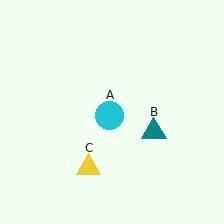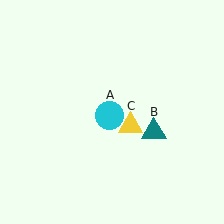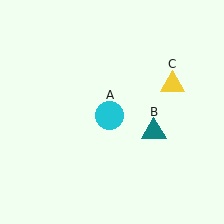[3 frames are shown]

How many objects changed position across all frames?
1 object changed position: yellow triangle (object C).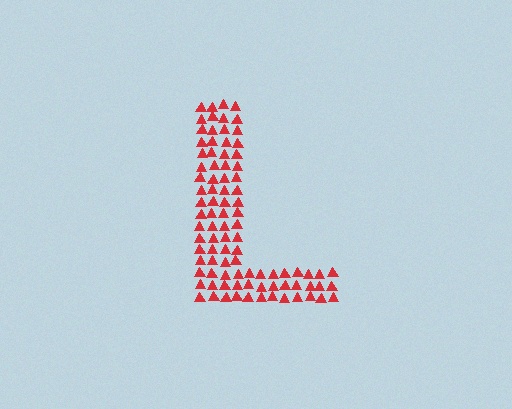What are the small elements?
The small elements are triangles.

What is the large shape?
The large shape is the letter L.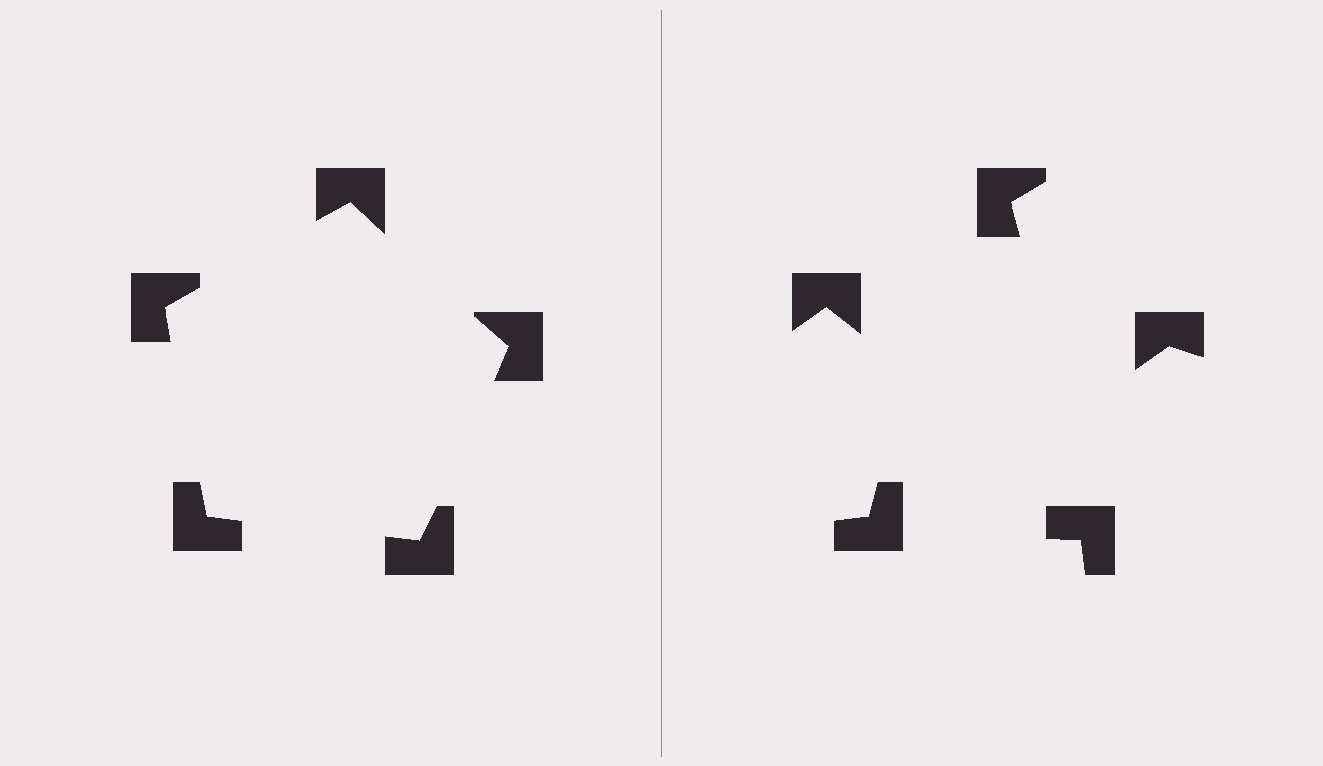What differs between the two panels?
The notched squares are positioned identically on both sides; only the wedge orientations differ. On the left they align to a pentagon; on the right they are misaligned.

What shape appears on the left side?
An illusory pentagon.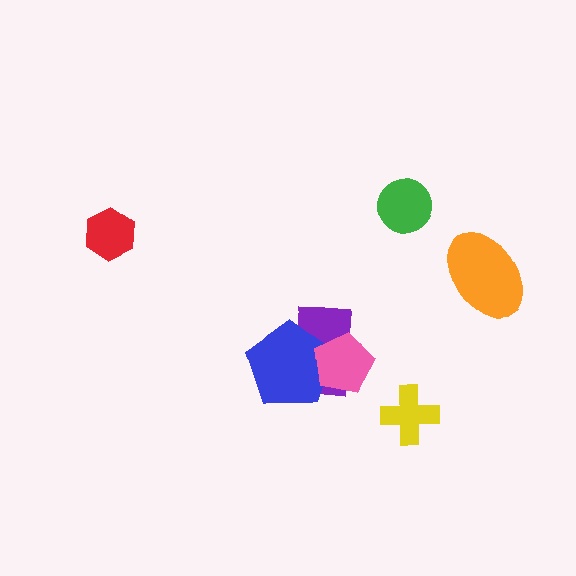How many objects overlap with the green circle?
0 objects overlap with the green circle.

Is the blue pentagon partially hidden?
Yes, it is partially covered by another shape.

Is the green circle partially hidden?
No, no other shape covers it.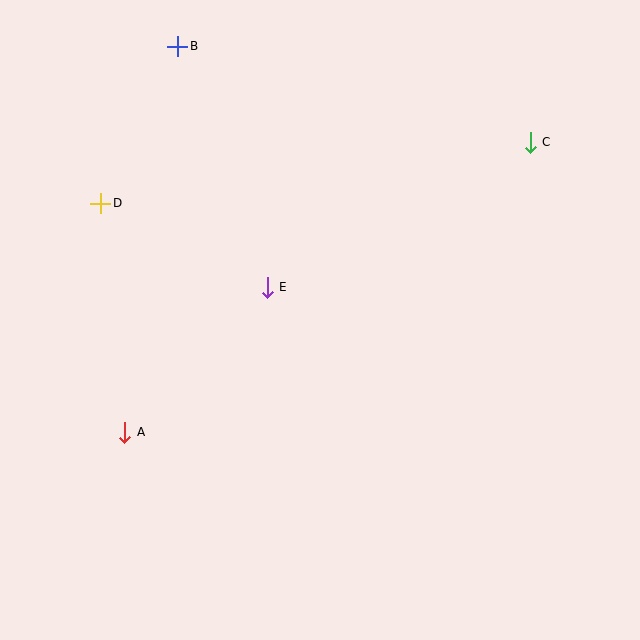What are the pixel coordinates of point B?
Point B is at (178, 46).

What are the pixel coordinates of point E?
Point E is at (267, 287).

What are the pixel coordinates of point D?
Point D is at (101, 203).